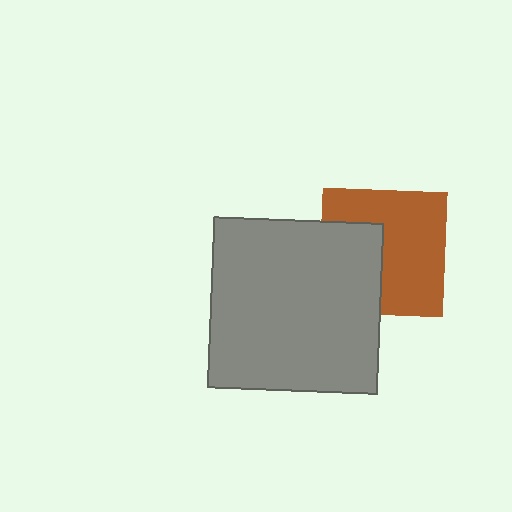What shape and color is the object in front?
The object in front is a gray square.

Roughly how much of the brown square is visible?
About half of it is visible (roughly 62%).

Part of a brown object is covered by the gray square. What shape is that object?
It is a square.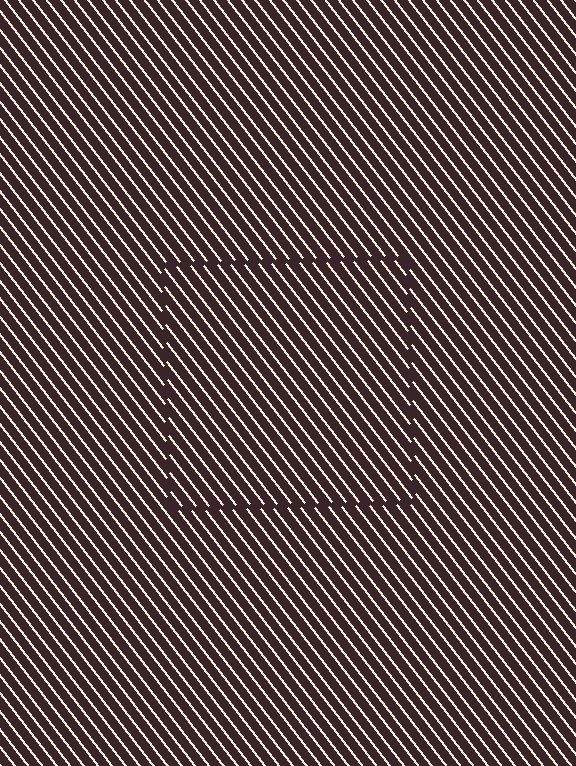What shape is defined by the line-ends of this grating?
An illusory square. The interior of the shape contains the same grating, shifted by half a period — the contour is defined by the phase discontinuity where line-ends from the inner and outer gratings abut.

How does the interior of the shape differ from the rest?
The interior of the shape contains the same grating, shifted by half a period — the contour is defined by the phase discontinuity where line-ends from the inner and outer gratings abut.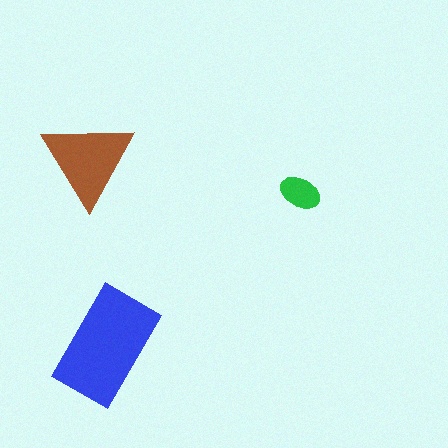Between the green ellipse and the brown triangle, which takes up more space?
The brown triangle.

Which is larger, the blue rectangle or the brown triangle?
The blue rectangle.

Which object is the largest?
The blue rectangle.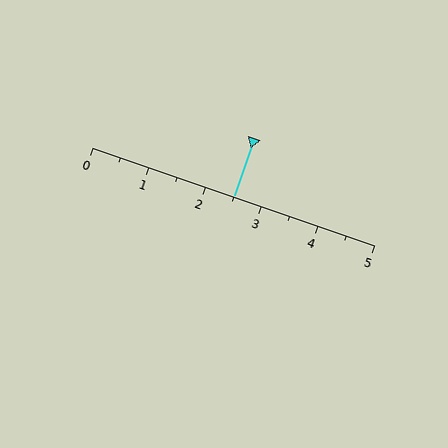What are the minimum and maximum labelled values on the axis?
The axis runs from 0 to 5.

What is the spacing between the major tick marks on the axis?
The major ticks are spaced 1 apart.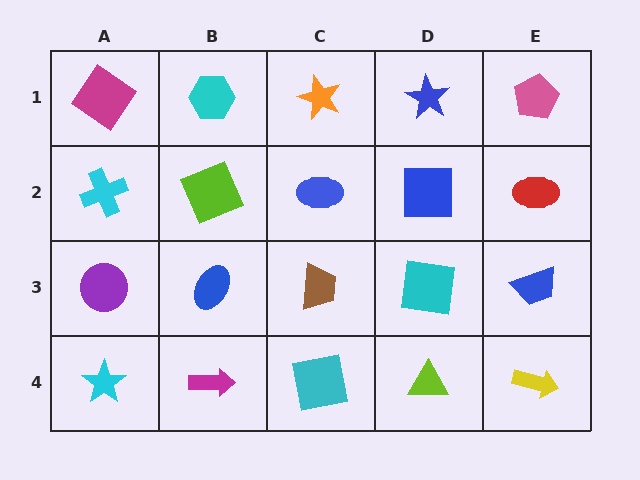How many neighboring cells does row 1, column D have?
3.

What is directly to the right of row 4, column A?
A magenta arrow.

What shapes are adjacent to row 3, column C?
A blue ellipse (row 2, column C), a cyan square (row 4, column C), a blue ellipse (row 3, column B), a cyan square (row 3, column D).